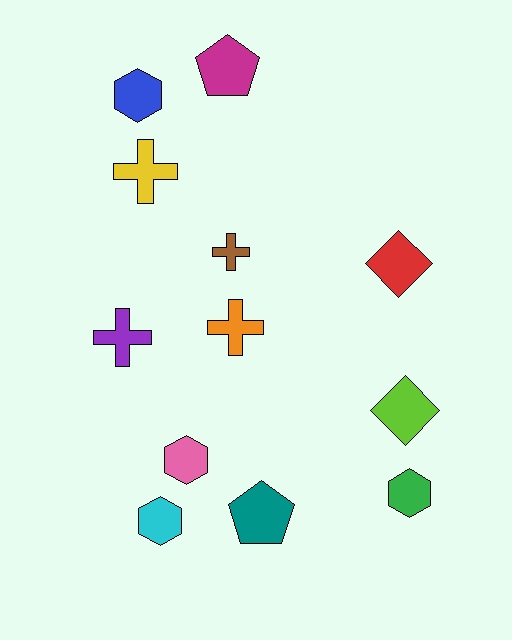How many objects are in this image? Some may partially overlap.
There are 12 objects.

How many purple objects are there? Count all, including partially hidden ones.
There is 1 purple object.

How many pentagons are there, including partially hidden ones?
There are 2 pentagons.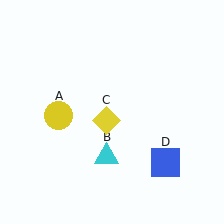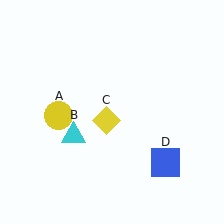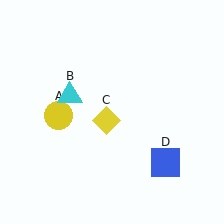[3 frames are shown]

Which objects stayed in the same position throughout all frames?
Yellow circle (object A) and yellow diamond (object C) and blue square (object D) remained stationary.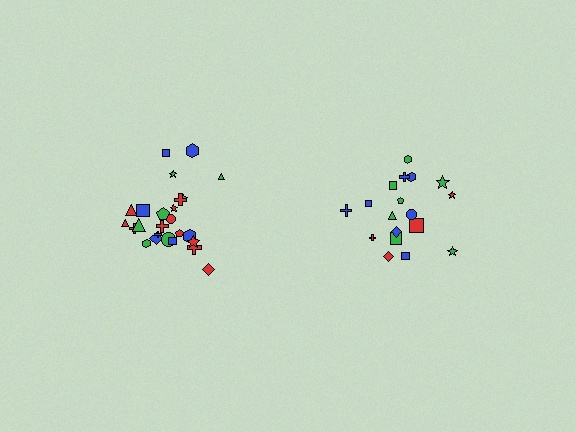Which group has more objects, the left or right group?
The left group.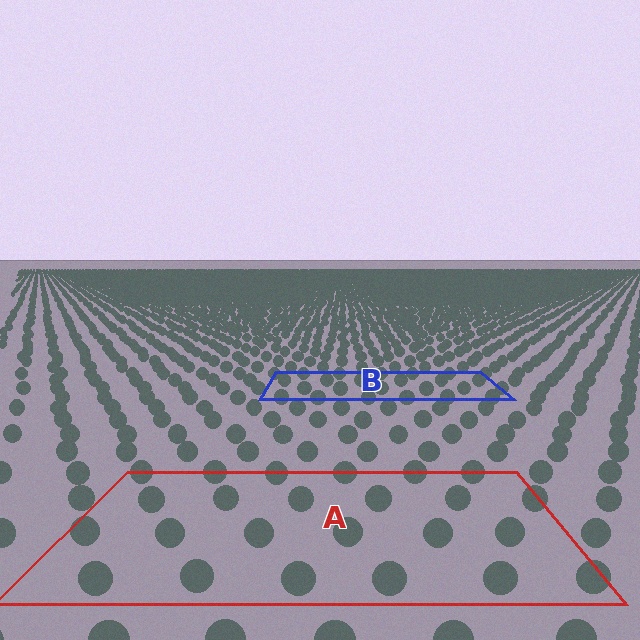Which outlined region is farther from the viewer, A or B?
Region B is farther from the viewer — the texture elements inside it appear smaller and more densely packed.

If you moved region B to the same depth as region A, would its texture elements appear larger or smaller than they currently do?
They would appear larger. At a closer depth, the same texture elements are projected at a bigger on-screen size.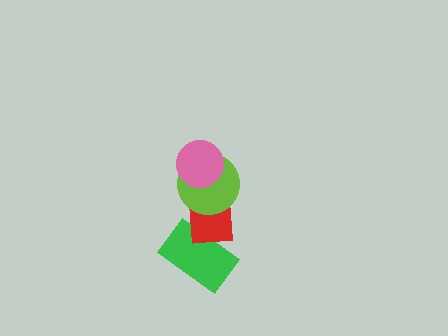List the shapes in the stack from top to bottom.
From top to bottom: the pink circle, the lime circle, the red rectangle, the green rectangle.